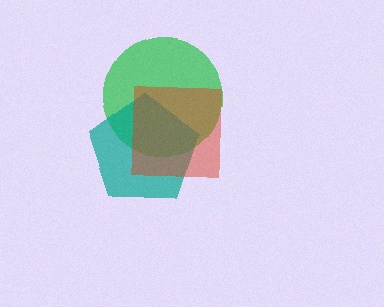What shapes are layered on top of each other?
The layered shapes are: a green circle, a teal pentagon, a red square.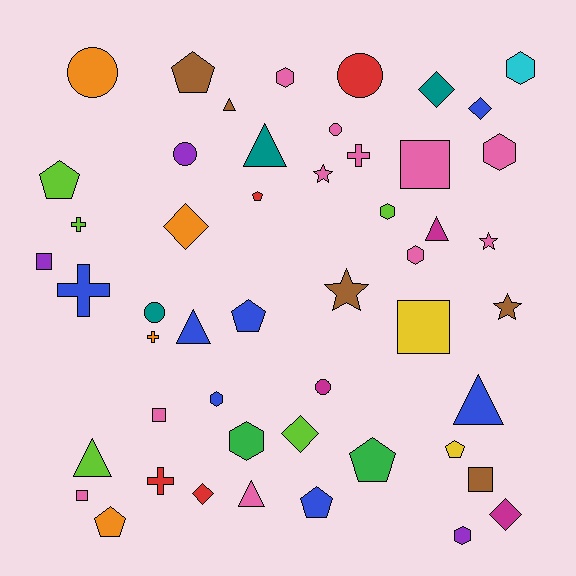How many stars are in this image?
There are 4 stars.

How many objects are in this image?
There are 50 objects.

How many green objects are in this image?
There are 2 green objects.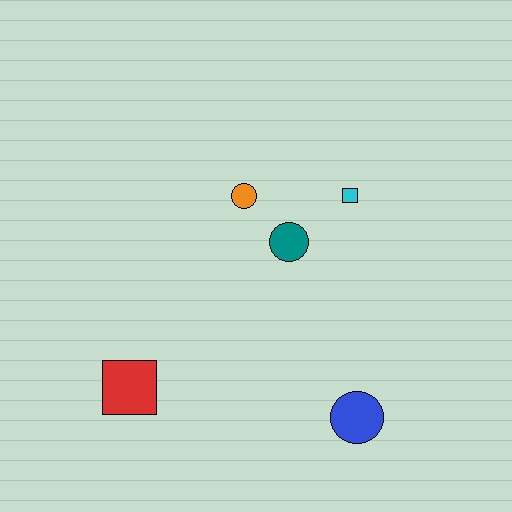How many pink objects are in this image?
There are no pink objects.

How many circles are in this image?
There are 3 circles.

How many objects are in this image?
There are 5 objects.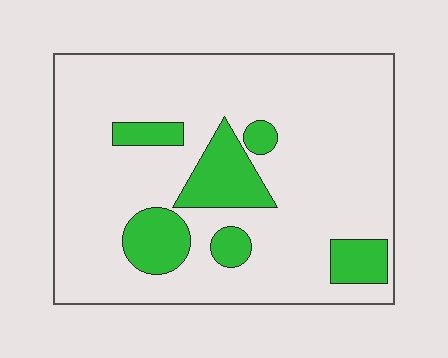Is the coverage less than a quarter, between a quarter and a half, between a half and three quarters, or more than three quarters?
Less than a quarter.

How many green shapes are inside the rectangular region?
6.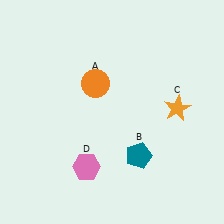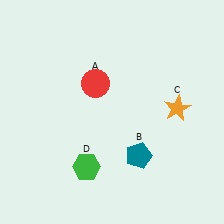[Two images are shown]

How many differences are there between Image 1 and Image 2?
There are 2 differences between the two images.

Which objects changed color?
A changed from orange to red. D changed from pink to green.